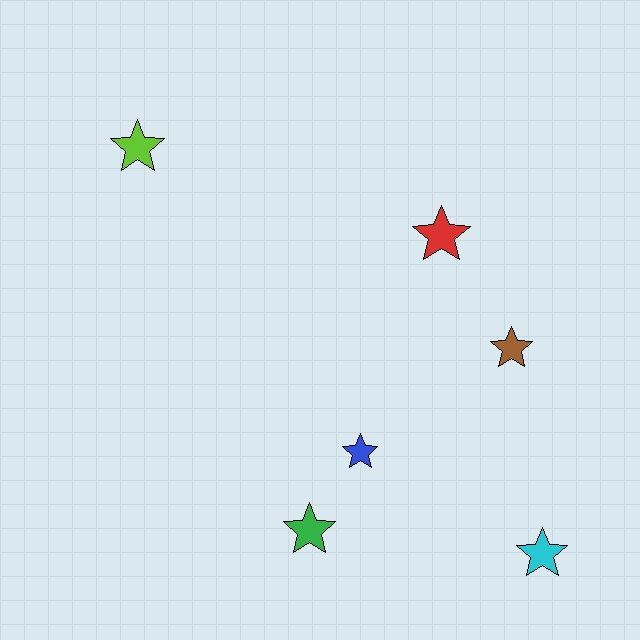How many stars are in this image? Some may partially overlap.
There are 6 stars.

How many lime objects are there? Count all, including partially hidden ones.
There is 1 lime object.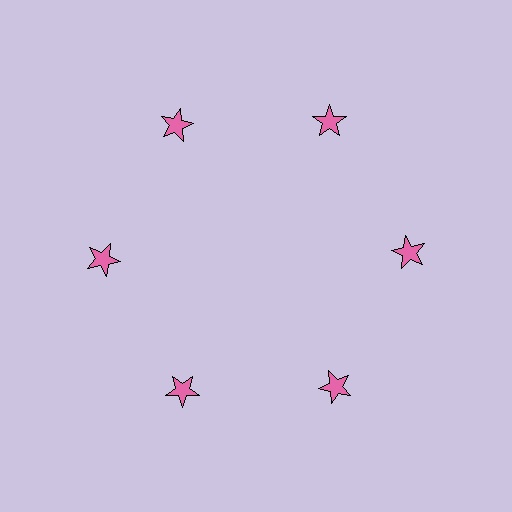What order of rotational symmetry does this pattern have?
This pattern has 6-fold rotational symmetry.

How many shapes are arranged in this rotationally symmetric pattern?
There are 6 shapes, arranged in 6 groups of 1.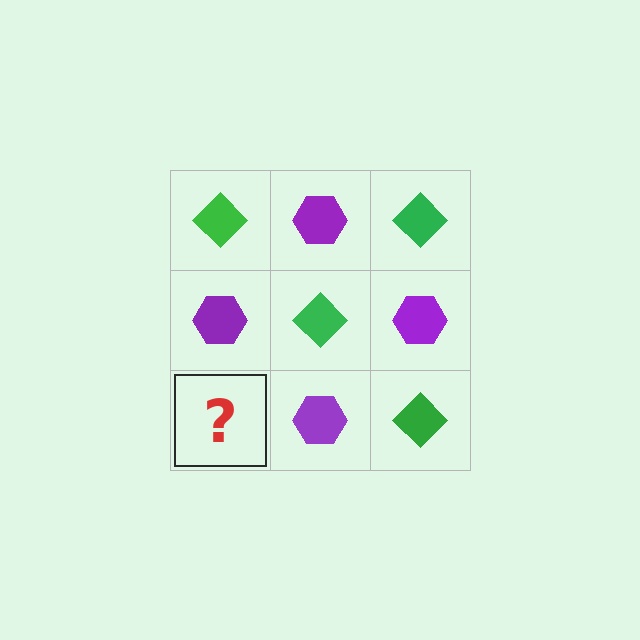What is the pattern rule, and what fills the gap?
The rule is that it alternates green diamond and purple hexagon in a checkerboard pattern. The gap should be filled with a green diamond.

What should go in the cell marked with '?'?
The missing cell should contain a green diamond.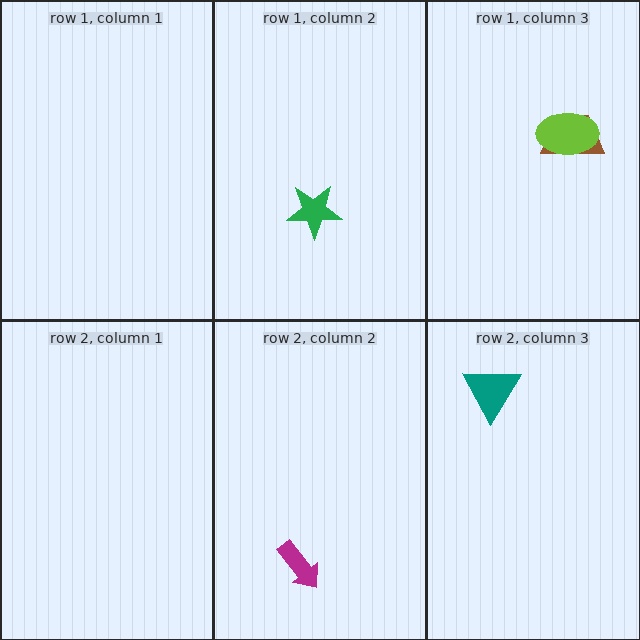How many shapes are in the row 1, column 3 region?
2.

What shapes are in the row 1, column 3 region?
The brown trapezoid, the lime ellipse.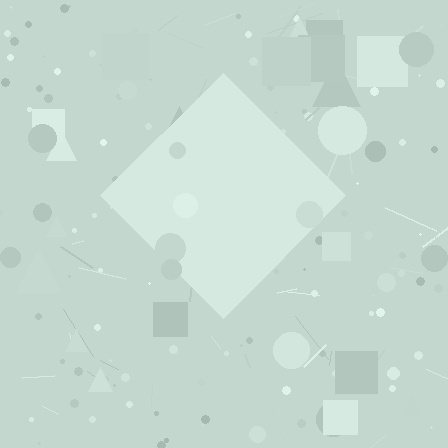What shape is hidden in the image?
A diamond is hidden in the image.